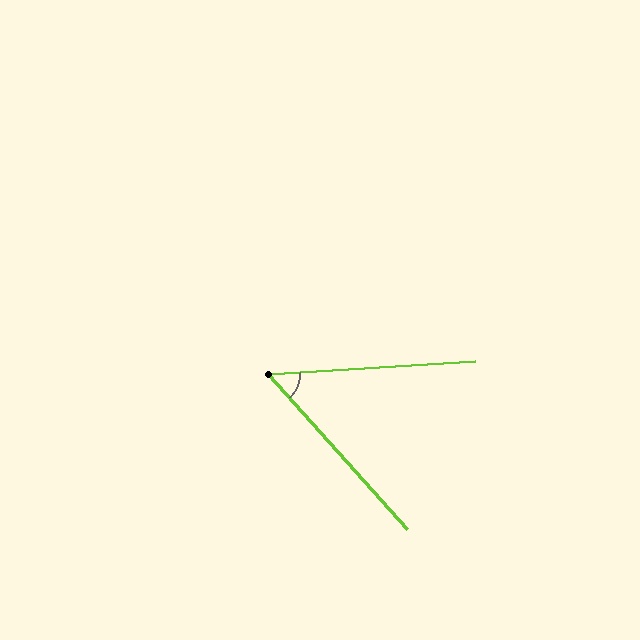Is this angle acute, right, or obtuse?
It is acute.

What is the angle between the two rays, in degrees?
Approximately 52 degrees.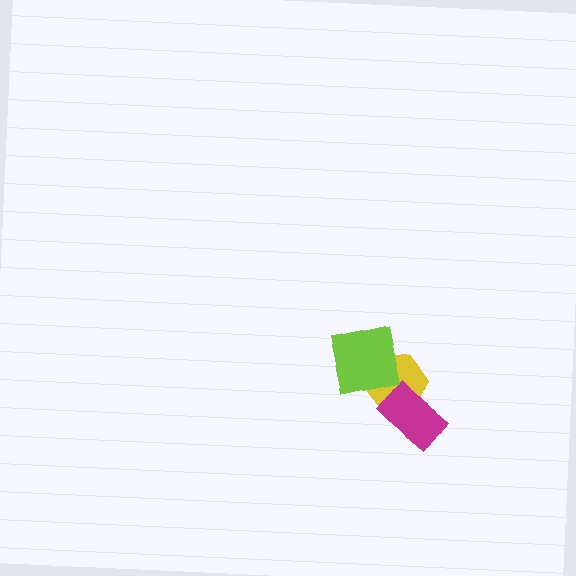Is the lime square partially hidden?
No, no other shape covers it.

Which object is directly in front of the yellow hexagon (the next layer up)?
The magenta rectangle is directly in front of the yellow hexagon.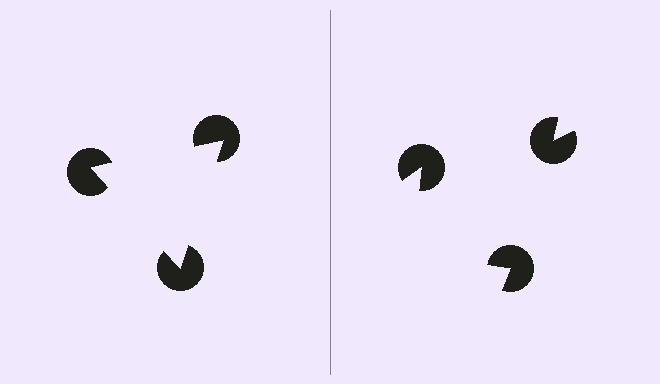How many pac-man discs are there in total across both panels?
6 — 3 on each side.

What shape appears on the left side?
An illusory triangle.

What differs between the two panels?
The pac-man discs are positioned identically on both sides; only the wedge orientations differ. On the left they align to a triangle; on the right they are misaligned.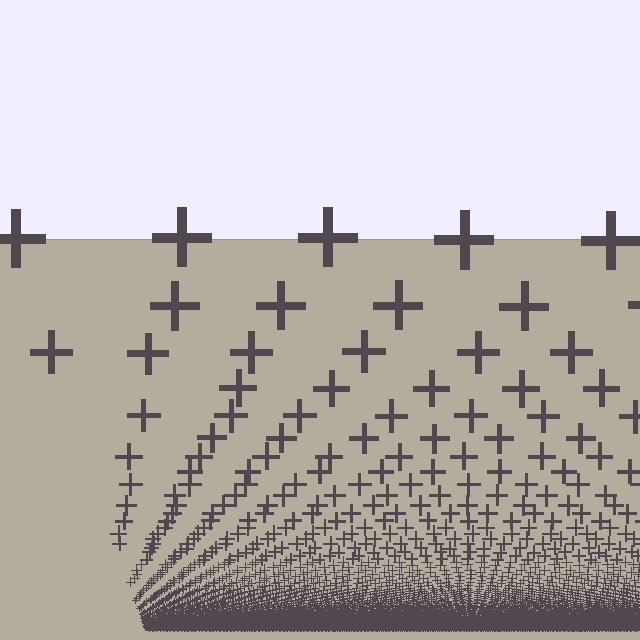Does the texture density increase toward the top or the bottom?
Density increases toward the bottom.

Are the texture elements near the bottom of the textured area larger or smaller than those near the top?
Smaller. The gradient is inverted — elements near the bottom are smaller and denser.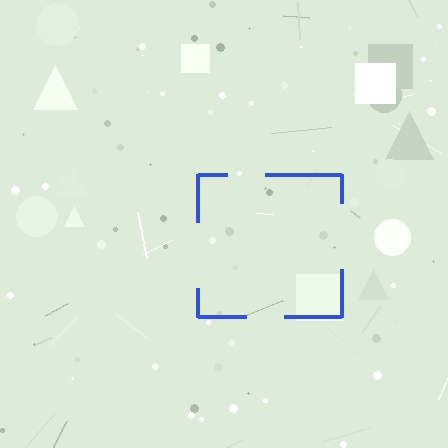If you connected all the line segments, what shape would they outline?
They would outline a square.